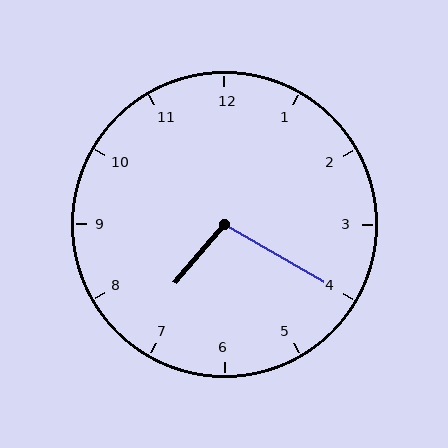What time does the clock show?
7:20.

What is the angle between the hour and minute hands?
Approximately 100 degrees.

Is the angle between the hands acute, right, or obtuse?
It is obtuse.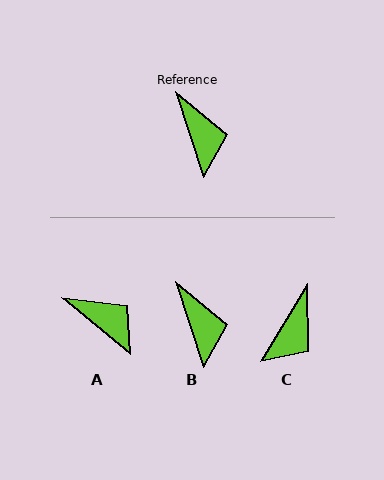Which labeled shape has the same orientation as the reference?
B.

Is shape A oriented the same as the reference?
No, it is off by about 33 degrees.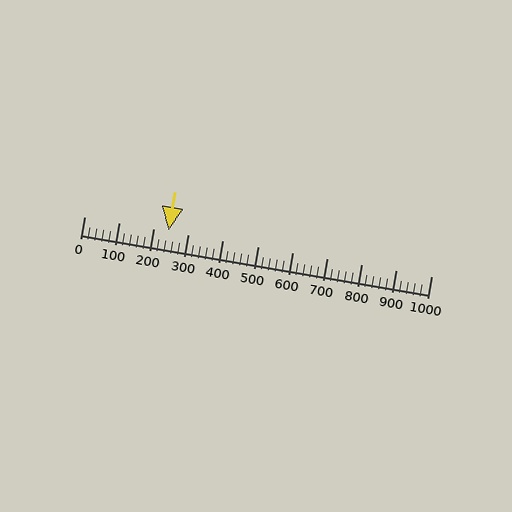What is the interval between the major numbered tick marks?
The major tick marks are spaced 100 units apart.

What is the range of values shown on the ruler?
The ruler shows values from 0 to 1000.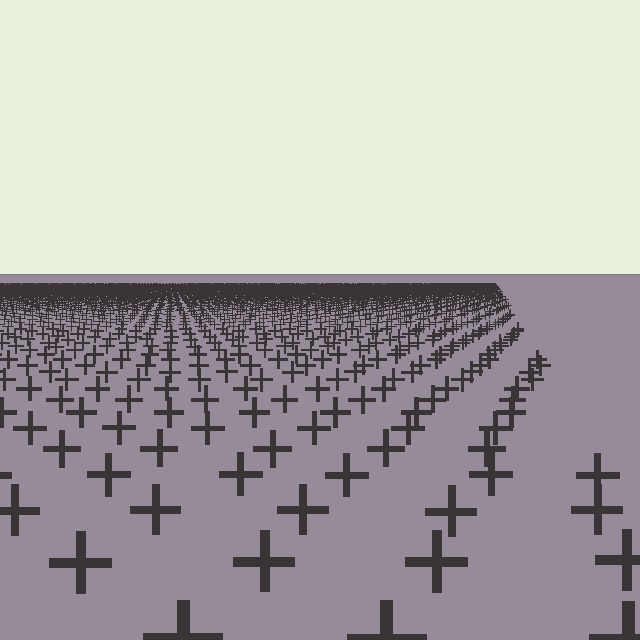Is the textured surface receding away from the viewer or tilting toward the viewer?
The surface is receding away from the viewer. Texture elements get smaller and denser toward the top.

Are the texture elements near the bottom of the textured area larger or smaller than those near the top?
Larger. Near the bottom, elements are closer to the viewer and appear at a bigger on-screen size.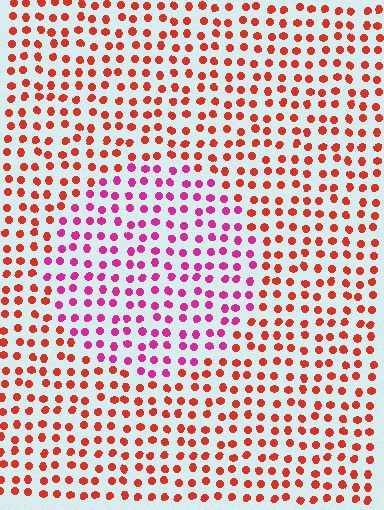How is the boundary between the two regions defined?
The boundary is defined purely by a slight shift in hue (about 43 degrees). Spacing, size, and orientation are identical on both sides.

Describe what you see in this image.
The image is filled with small red elements in a uniform arrangement. A circle-shaped region is visible where the elements are tinted to a slightly different hue, forming a subtle color boundary.